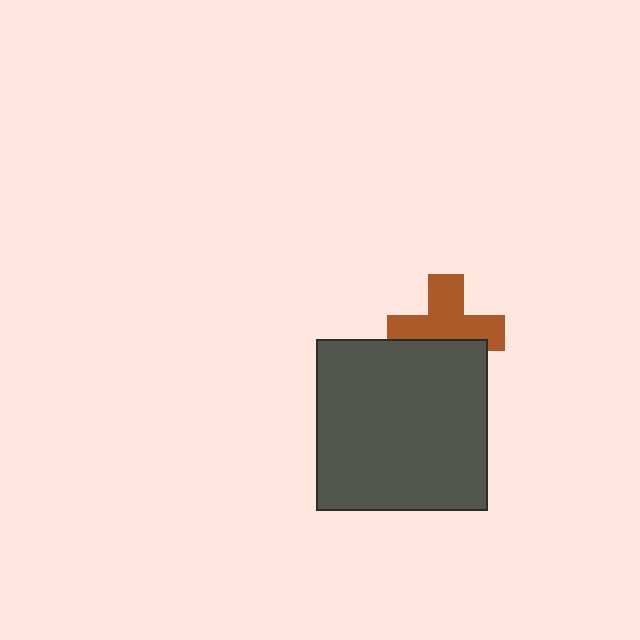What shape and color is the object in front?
The object in front is a dark gray square.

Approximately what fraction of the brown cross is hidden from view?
Roughly 37% of the brown cross is hidden behind the dark gray square.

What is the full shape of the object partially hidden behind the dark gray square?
The partially hidden object is a brown cross.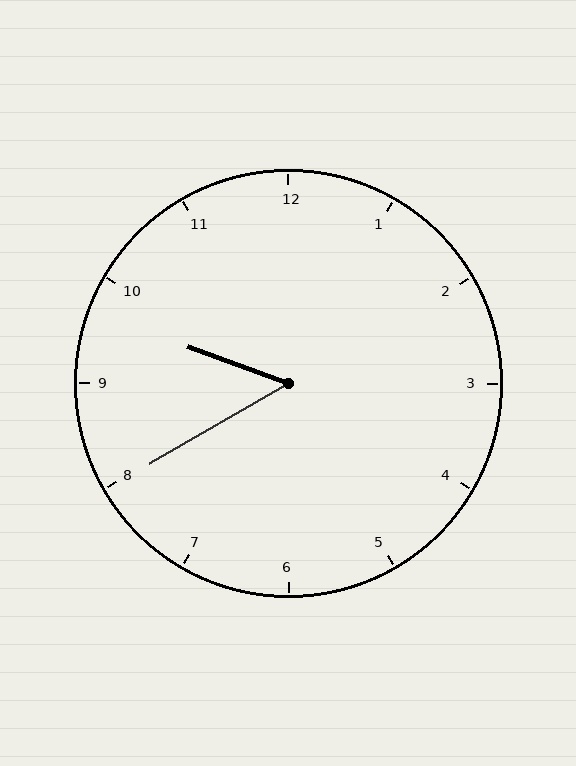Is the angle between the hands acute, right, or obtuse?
It is acute.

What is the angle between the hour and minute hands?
Approximately 50 degrees.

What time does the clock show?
9:40.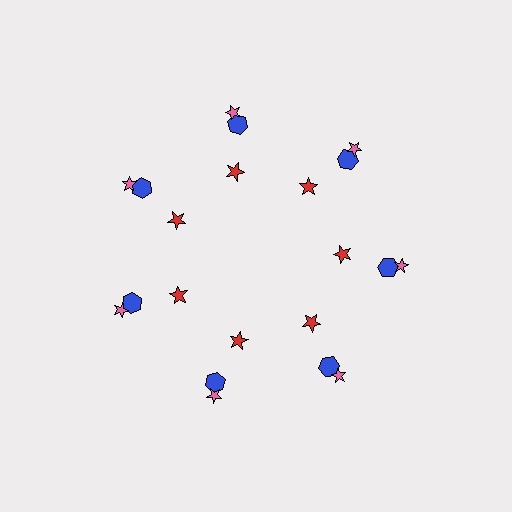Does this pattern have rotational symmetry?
Yes, this pattern has 7-fold rotational symmetry. It looks the same after rotating 51 degrees around the center.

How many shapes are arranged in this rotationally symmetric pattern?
There are 21 shapes, arranged in 7 groups of 3.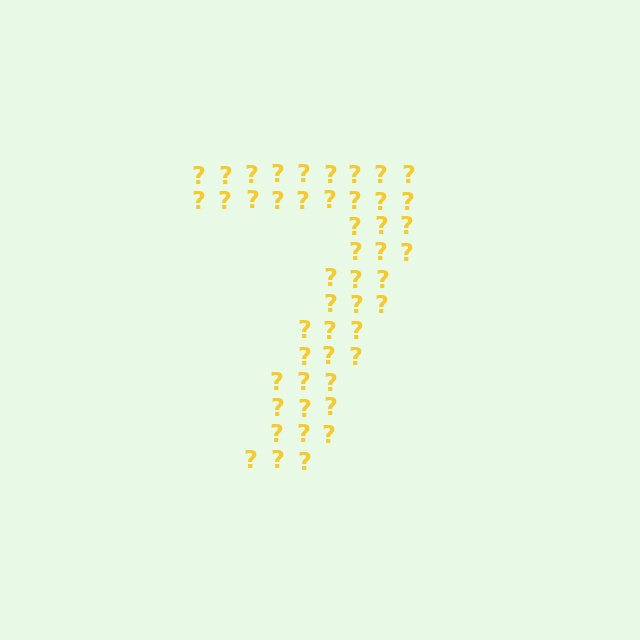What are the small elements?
The small elements are question marks.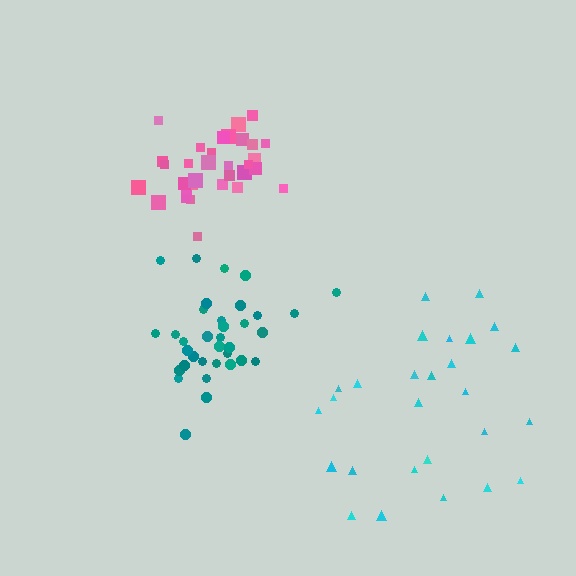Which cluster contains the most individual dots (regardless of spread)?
Teal (35).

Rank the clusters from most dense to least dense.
pink, teal, cyan.